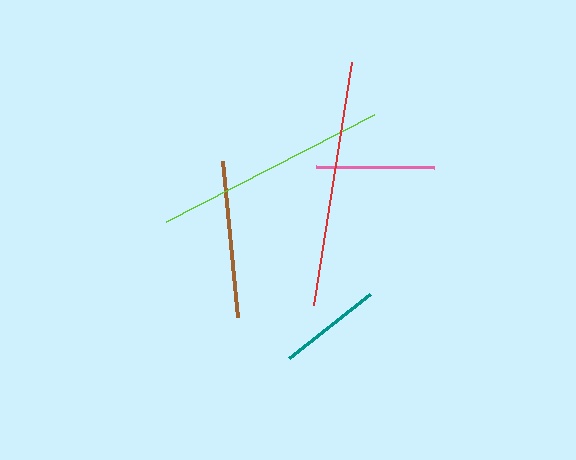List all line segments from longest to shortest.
From longest to shortest: red, lime, brown, pink, teal.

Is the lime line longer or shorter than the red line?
The red line is longer than the lime line.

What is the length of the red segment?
The red segment is approximately 246 pixels long.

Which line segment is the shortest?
The teal line is the shortest at approximately 104 pixels.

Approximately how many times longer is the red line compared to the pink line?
The red line is approximately 2.1 times the length of the pink line.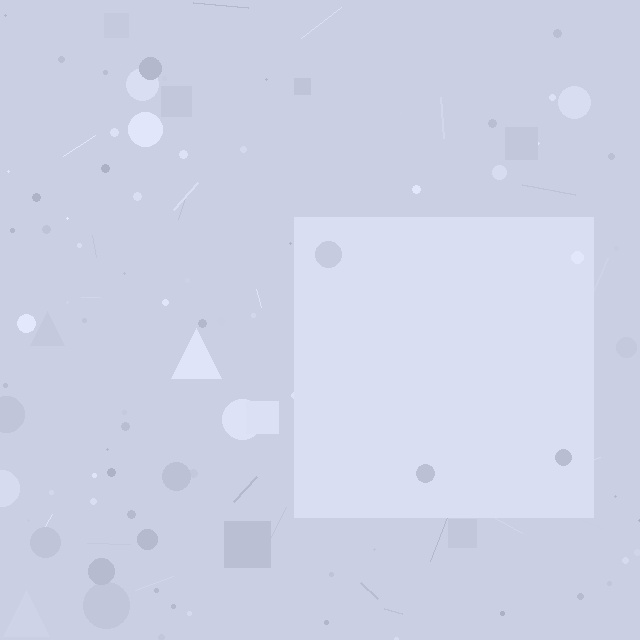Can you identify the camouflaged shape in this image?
The camouflaged shape is a square.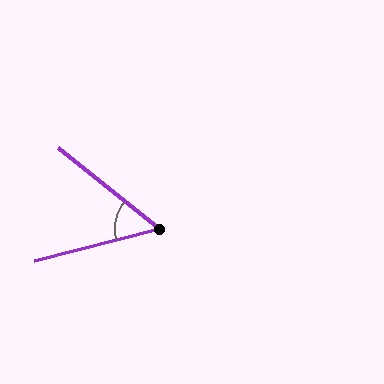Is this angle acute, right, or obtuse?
It is acute.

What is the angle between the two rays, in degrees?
Approximately 53 degrees.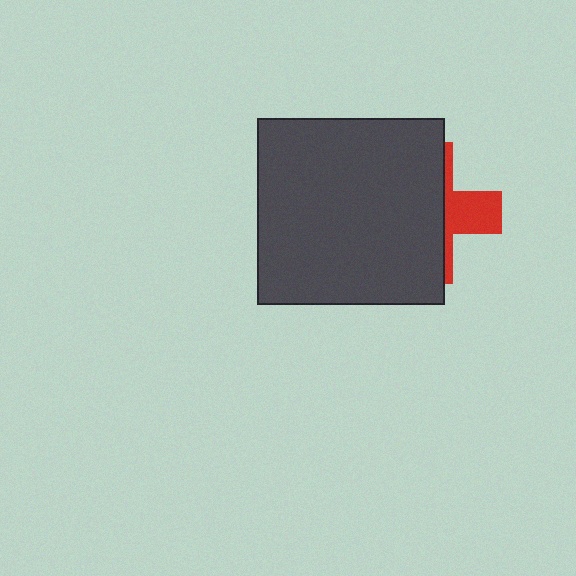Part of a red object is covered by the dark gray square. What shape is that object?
It is a cross.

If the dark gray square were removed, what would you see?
You would see the complete red cross.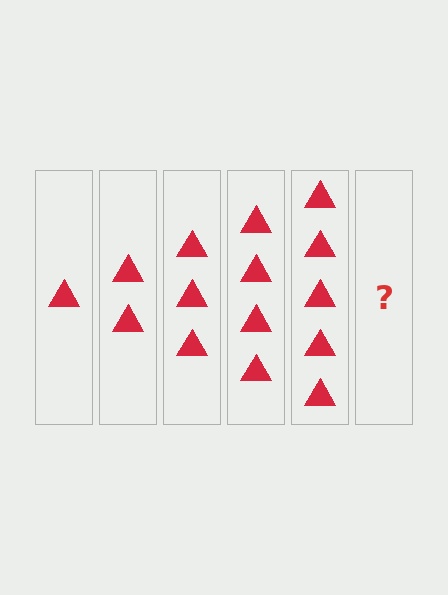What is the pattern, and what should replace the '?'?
The pattern is that each step adds one more triangle. The '?' should be 6 triangles.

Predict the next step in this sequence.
The next step is 6 triangles.